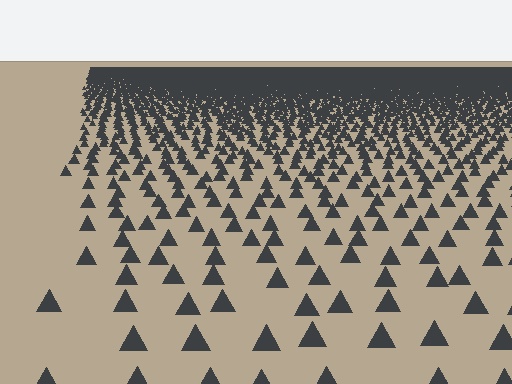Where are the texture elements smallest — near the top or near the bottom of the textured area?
Near the top.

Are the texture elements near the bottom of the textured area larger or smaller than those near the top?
Larger. Near the bottom, elements are closer to the viewer and appear at a bigger on-screen size.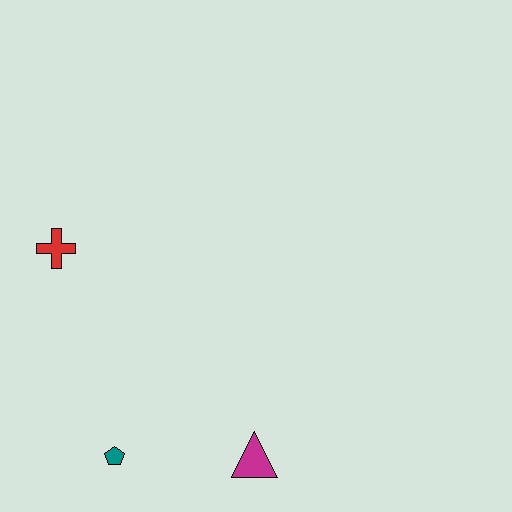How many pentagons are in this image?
There is 1 pentagon.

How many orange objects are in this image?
There are no orange objects.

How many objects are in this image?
There are 3 objects.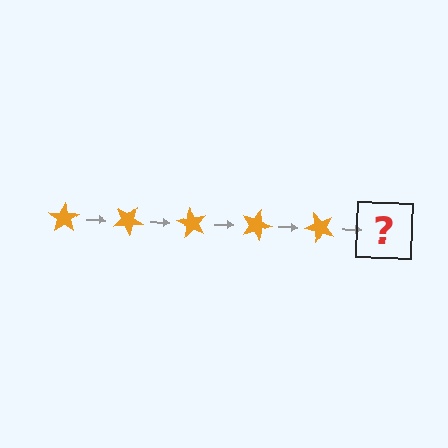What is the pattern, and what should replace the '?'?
The pattern is that the star rotates 30 degrees each step. The '?' should be an orange star rotated 150 degrees.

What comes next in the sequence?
The next element should be an orange star rotated 150 degrees.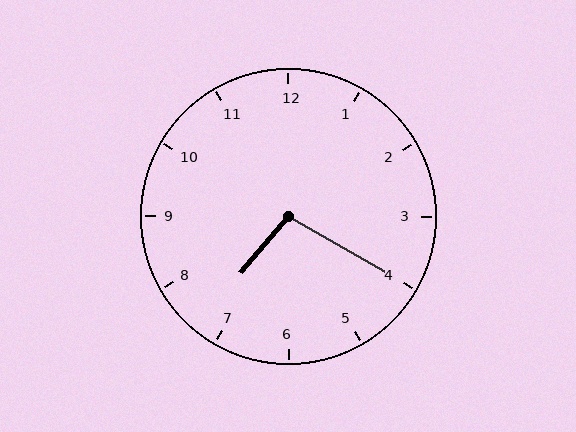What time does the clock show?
7:20.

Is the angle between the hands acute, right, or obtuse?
It is obtuse.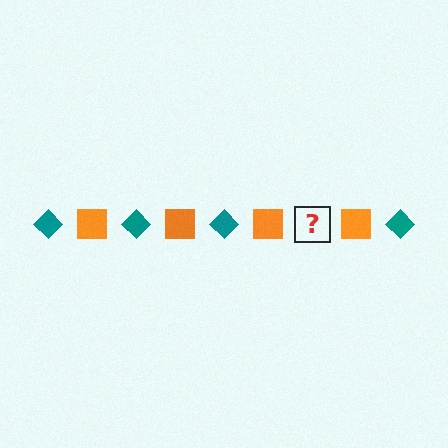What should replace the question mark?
The question mark should be replaced with a teal diamond.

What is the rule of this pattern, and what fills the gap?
The rule is that the pattern alternates between teal diamond and orange square. The gap should be filled with a teal diamond.